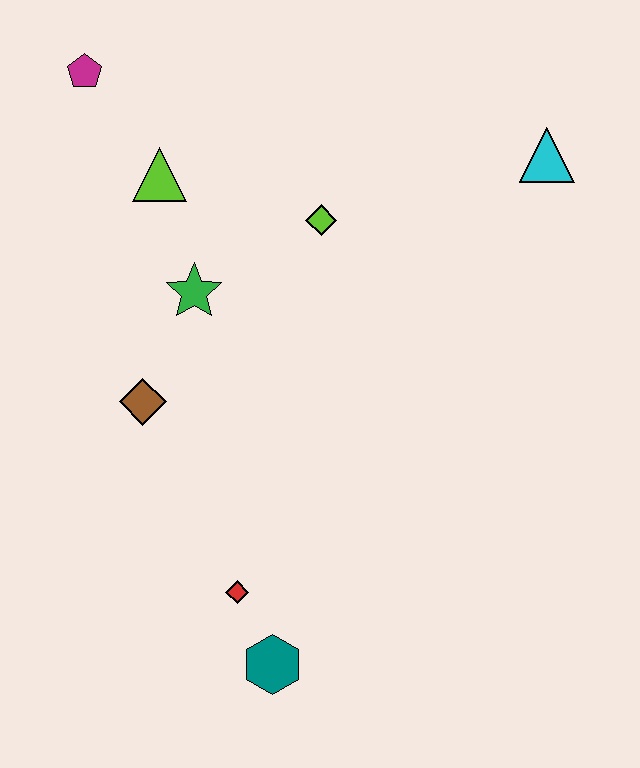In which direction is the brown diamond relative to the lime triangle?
The brown diamond is below the lime triangle.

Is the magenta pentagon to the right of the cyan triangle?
No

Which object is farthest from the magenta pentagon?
The teal hexagon is farthest from the magenta pentagon.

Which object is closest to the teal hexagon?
The red diamond is closest to the teal hexagon.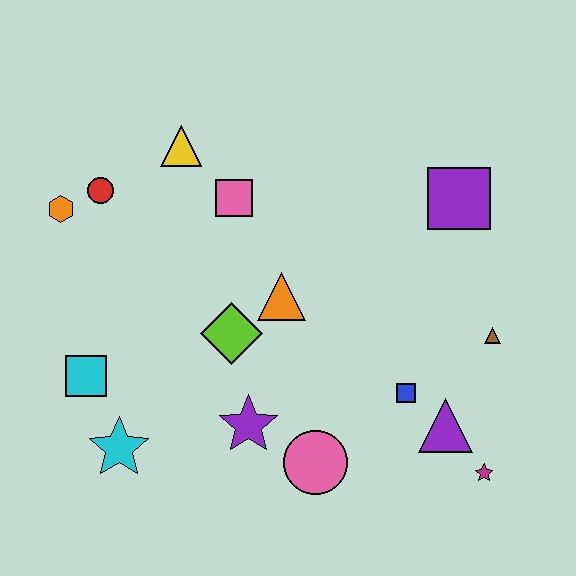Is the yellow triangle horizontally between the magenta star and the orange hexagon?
Yes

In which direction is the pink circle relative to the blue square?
The pink circle is to the left of the blue square.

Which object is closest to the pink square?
The yellow triangle is closest to the pink square.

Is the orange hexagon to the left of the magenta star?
Yes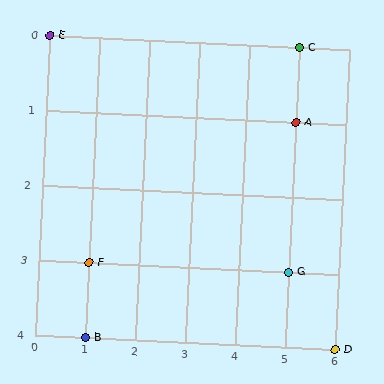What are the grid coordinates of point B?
Point B is at grid coordinates (1, 4).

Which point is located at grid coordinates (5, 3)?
Point G is at (5, 3).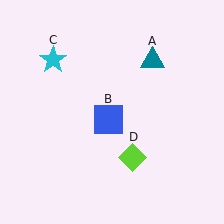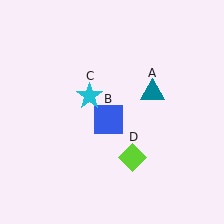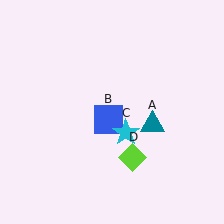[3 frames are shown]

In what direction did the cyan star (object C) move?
The cyan star (object C) moved down and to the right.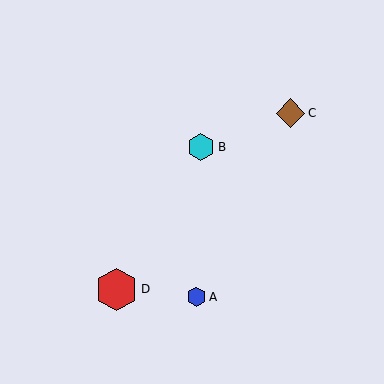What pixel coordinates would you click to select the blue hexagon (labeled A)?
Click at (197, 297) to select the blue hexagon A.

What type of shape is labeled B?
Shape B is a cyan hexagon.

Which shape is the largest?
The red hexagon (labeled D) is the largest.